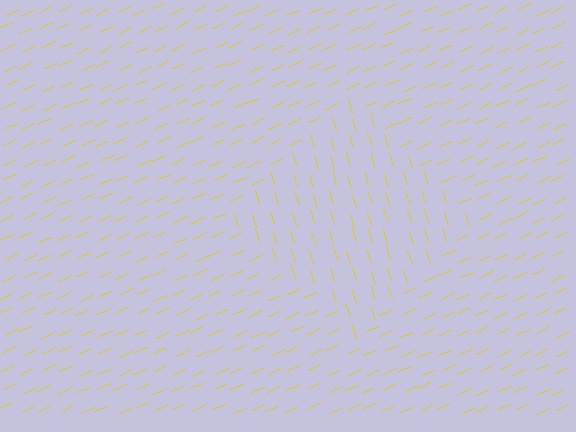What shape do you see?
I see a diamond.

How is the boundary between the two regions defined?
The boundary is defined purely by a change in line orientation (approximately 83 degrees difference). All lines are the same color and thickness.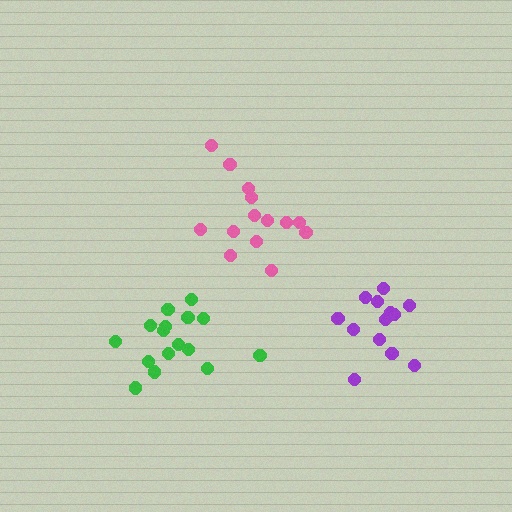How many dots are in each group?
Group 1: 14 dots, Group 2: 13 dots, Group 3: 16 dots (43 total).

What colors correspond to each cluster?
The clusters are colored: pink, purple, green.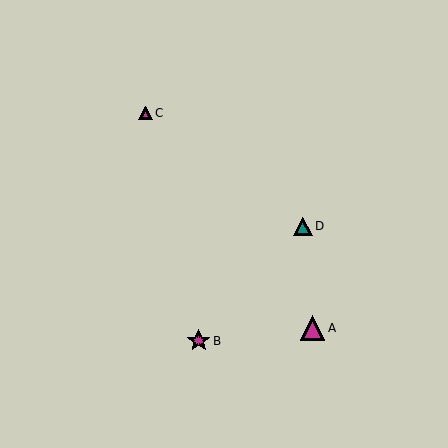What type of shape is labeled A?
Shape A is a magenta triangle.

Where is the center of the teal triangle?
The center of the teal triangle is at (303, 226).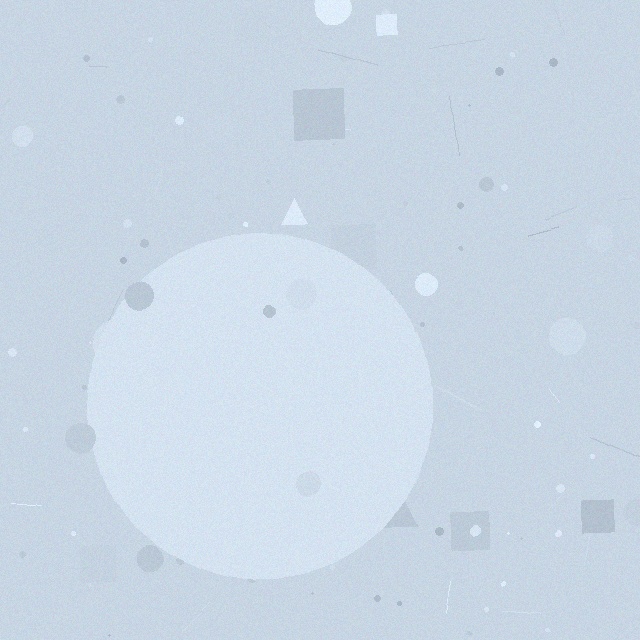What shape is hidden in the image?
A circle is hidden in the image.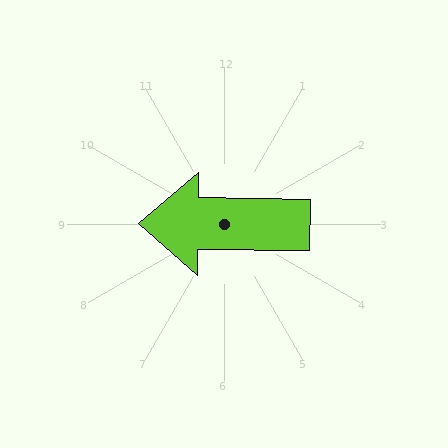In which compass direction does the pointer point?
West.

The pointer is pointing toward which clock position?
Roughly 9 o'clock.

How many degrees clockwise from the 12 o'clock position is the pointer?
Approximately 271 degrees.